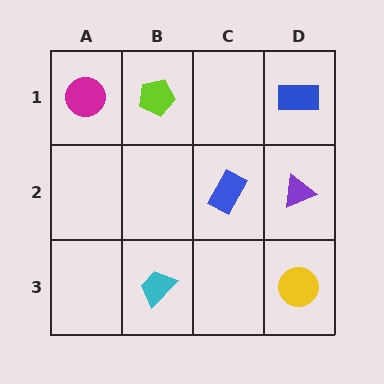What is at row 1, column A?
A magenta circle.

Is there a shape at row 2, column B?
No, that cell is empty.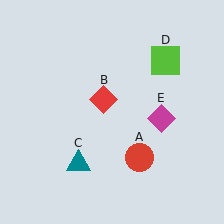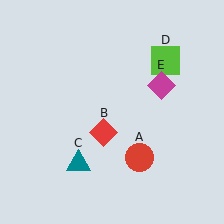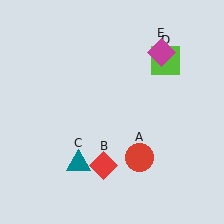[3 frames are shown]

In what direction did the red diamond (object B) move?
The red diamond (object B) moved down.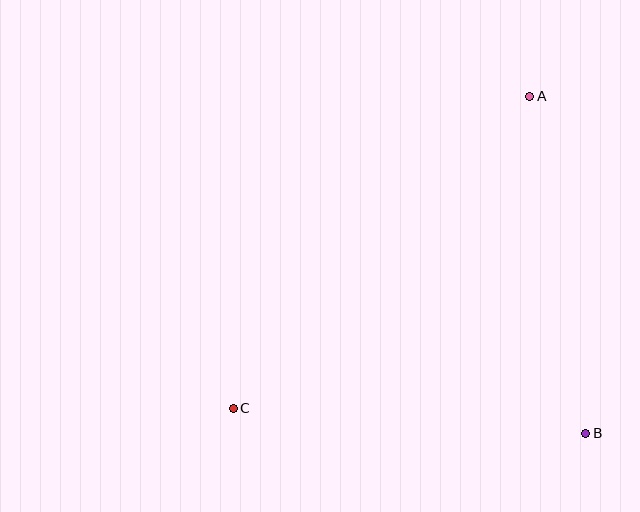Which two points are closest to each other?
Points A and B are closest to each other.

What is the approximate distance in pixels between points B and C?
The distance between B and C is approximately 353 pixels.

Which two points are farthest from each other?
Points A and C are farthest from each other.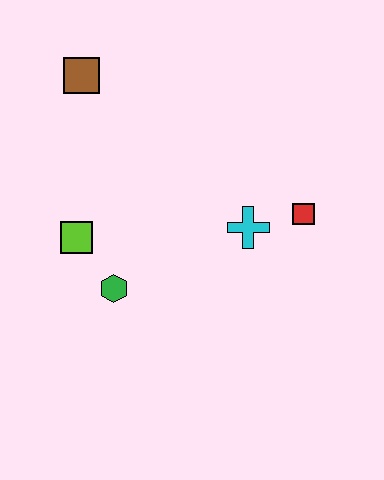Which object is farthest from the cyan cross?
The brown square is farthest from the cyan cross.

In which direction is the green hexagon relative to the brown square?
The green hexagon is below the brown square.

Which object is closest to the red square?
The cyan cross is closest to the red square.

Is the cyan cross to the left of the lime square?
No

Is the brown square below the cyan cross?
No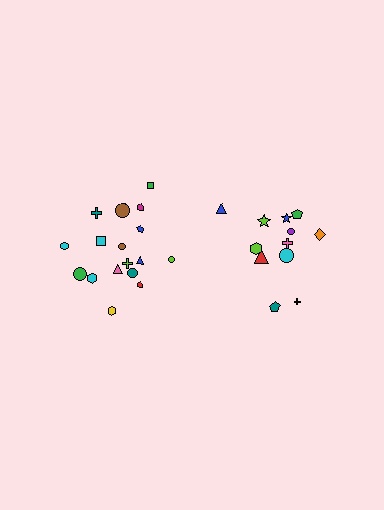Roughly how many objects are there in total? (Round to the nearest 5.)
Roughly 30 objects in total.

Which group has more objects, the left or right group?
The left group.